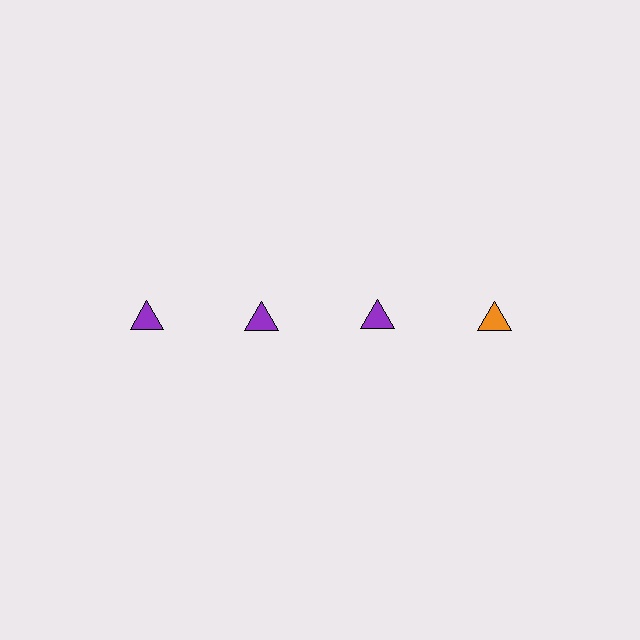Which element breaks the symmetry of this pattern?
The orange triangle in the top row, second from right column breaks the symmetry. All other shapes are purple triangles.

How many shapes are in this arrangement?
There are 4 shapes arranged in a grid pattern.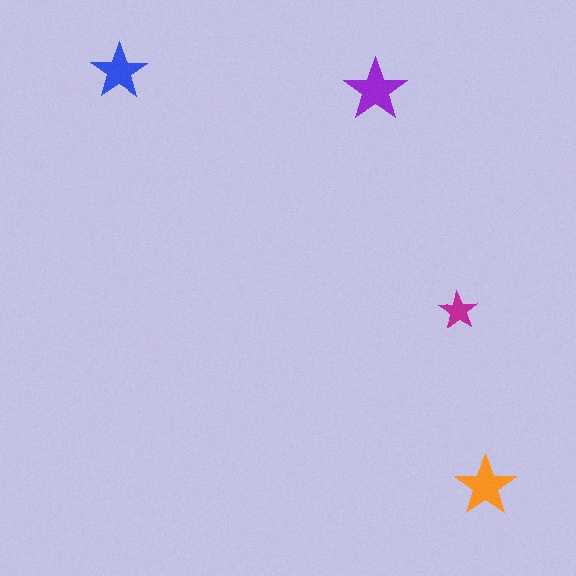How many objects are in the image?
There are 4 objects in the image.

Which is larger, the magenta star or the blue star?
The blue one.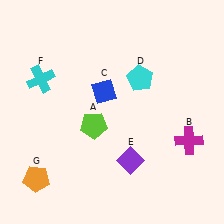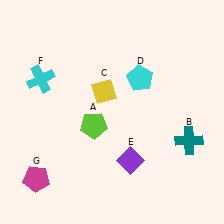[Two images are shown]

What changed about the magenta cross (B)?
In Image 1, B is magenta. In Image 2, it changed to teal.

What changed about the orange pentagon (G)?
In Image 1, G is orange. In Image 2, it changed to magenta.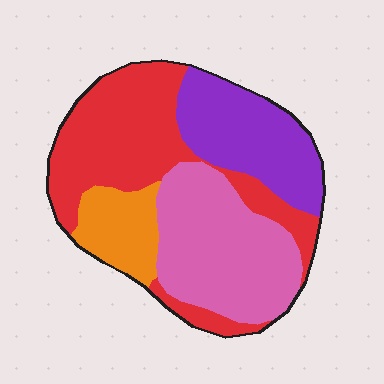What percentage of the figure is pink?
Pink covers around 30% of the figure.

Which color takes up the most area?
Red, at roughly 35%.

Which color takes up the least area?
Orange, at roughly 10%.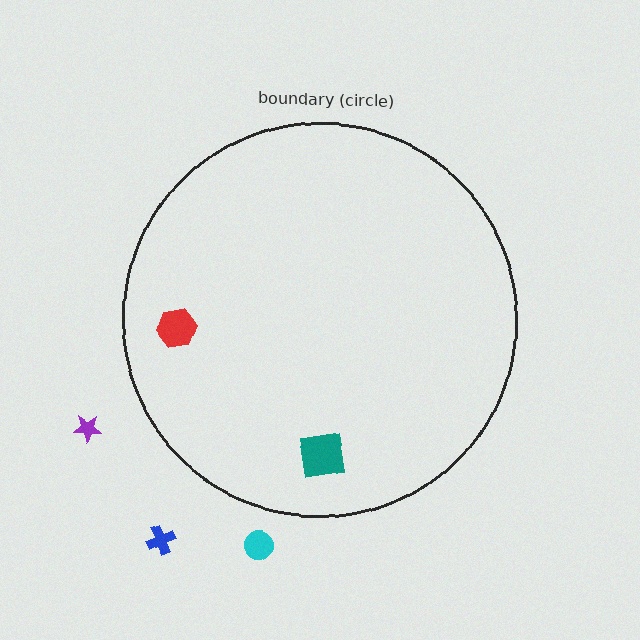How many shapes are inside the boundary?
2 inside, 3 outside.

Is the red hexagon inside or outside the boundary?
Inside.